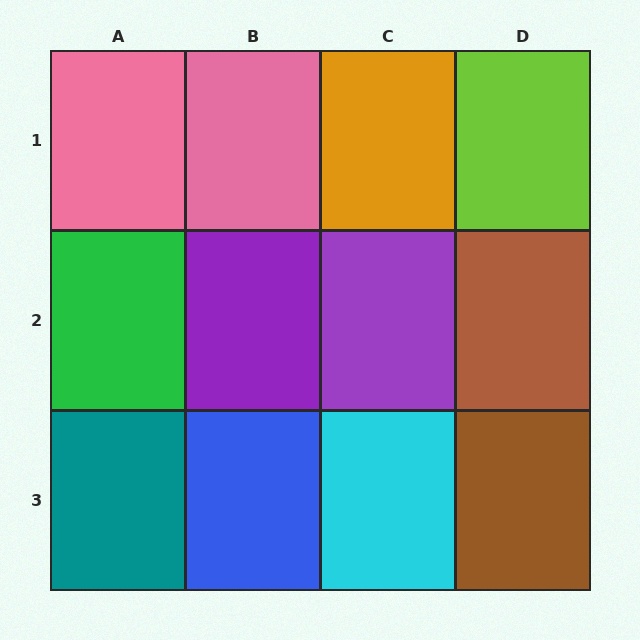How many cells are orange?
1 cell is orange.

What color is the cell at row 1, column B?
Pink.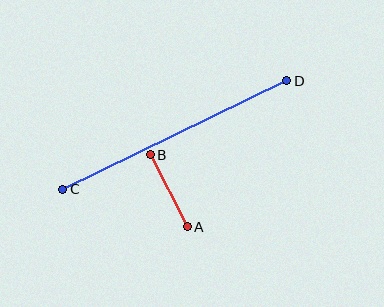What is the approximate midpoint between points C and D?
The midpoint is at approximately (175, 135) pixels.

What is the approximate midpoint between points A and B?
The midpoint is at approximately (169, 191) pixels.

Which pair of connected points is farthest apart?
Points C and D are farthest apart.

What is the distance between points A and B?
The distance is approximately 81 pixels.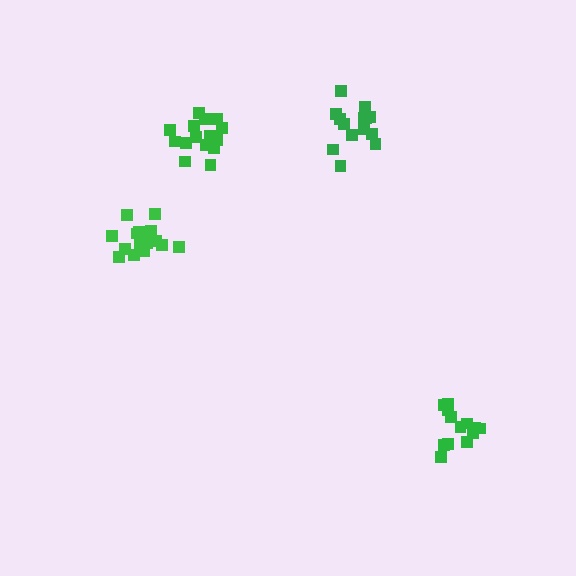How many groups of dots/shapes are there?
There are 4 groups.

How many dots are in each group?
Group 1: 15 dots, Group 2: 13 dots, Group 3: 15 dots, Group 4: 14 dots (57 total).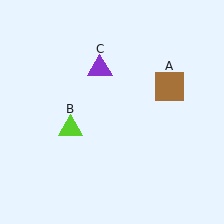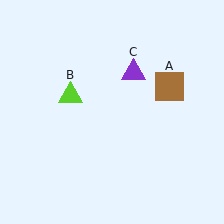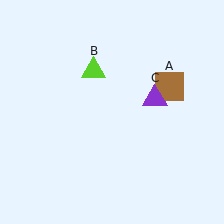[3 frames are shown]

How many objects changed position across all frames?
2 objects changed position: lime triangle (object B), purple triangle (object C).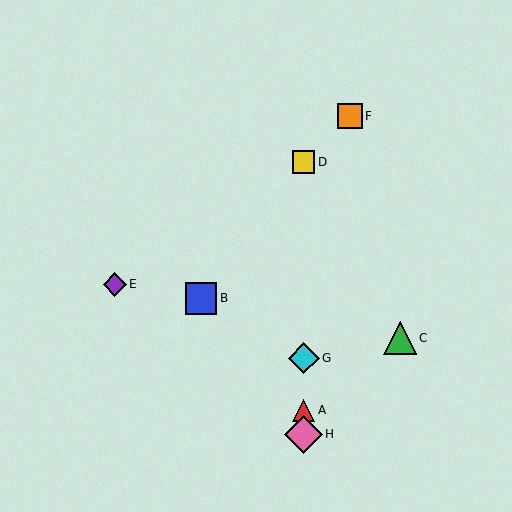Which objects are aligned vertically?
Objects A, D, G, H are aligned vertically.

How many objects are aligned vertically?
4 objects (A, D, G, H) are aligned vertically.